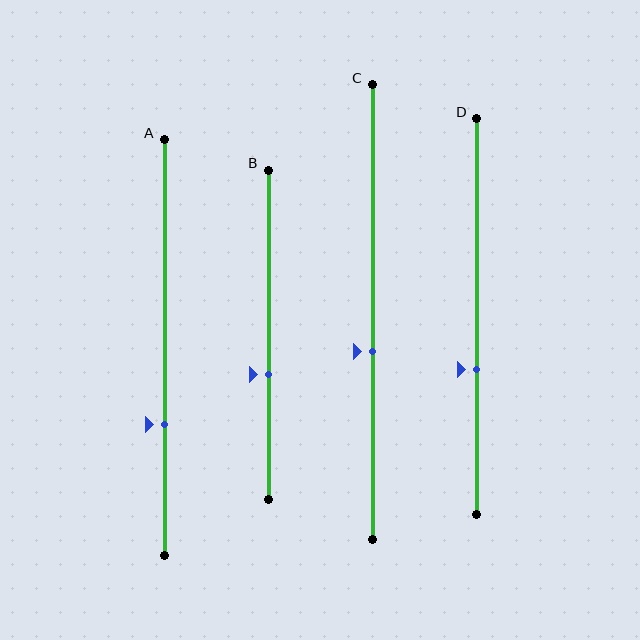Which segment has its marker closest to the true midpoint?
Segment C has its marker closest to the true midpoint.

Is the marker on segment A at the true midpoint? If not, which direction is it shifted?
No, the marker on segment A is shifted downward by about 18% of the segment length.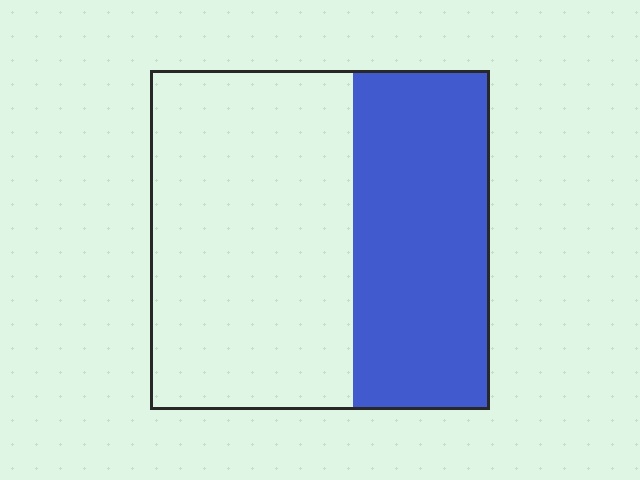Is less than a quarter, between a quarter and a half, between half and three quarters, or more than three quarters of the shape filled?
Between a quarter and a half.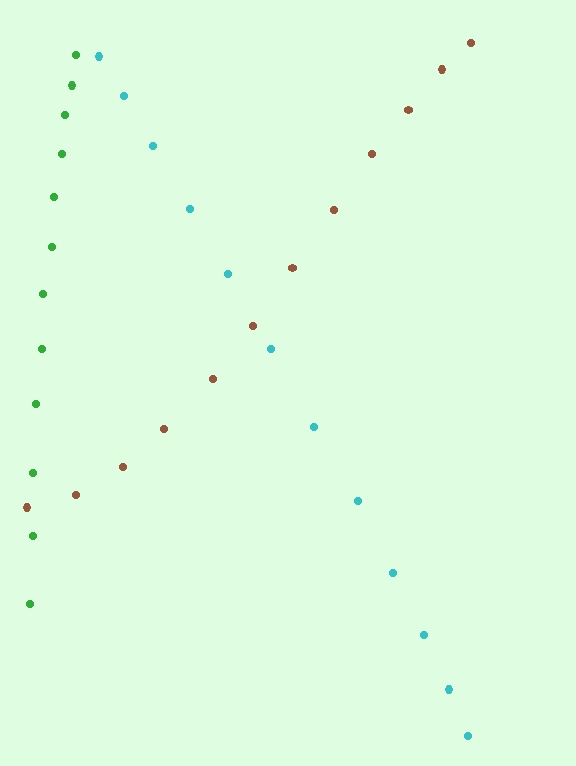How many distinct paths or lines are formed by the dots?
There are 3 distinct paths.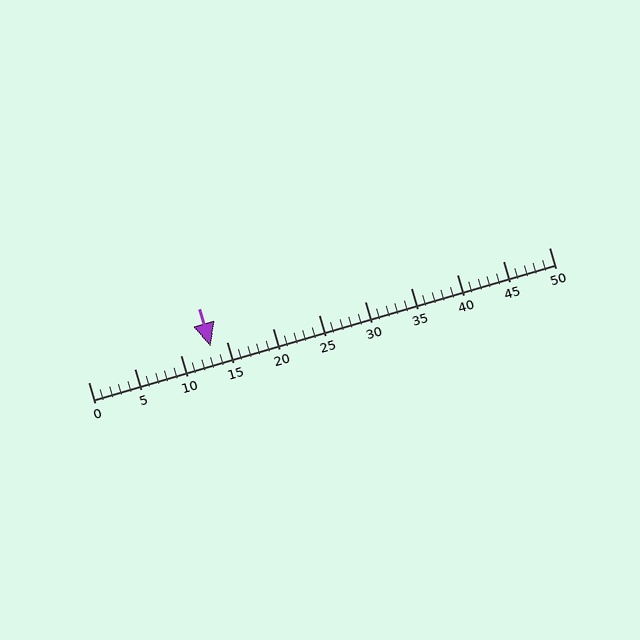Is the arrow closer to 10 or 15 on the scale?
The arrow is closer to 15.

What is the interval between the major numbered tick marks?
The major tick marks are spaced 5 units apart.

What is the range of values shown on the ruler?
The ruler shows values from 0 to 50.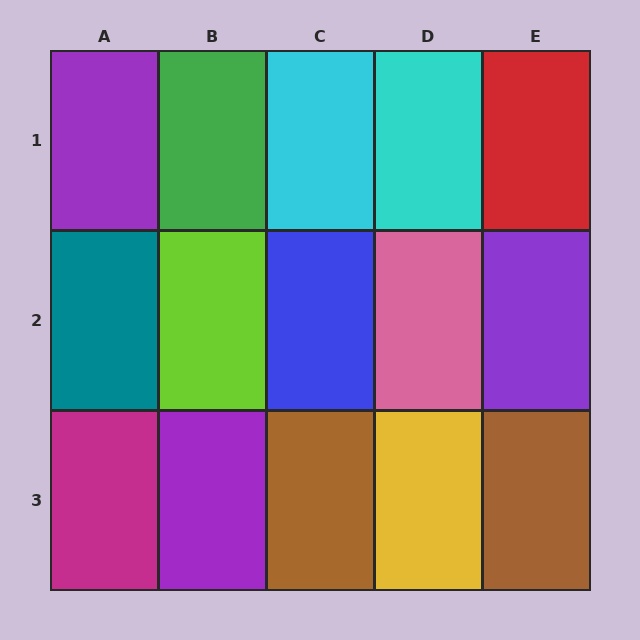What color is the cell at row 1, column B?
Green.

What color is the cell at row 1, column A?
Purple.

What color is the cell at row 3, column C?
Brown.